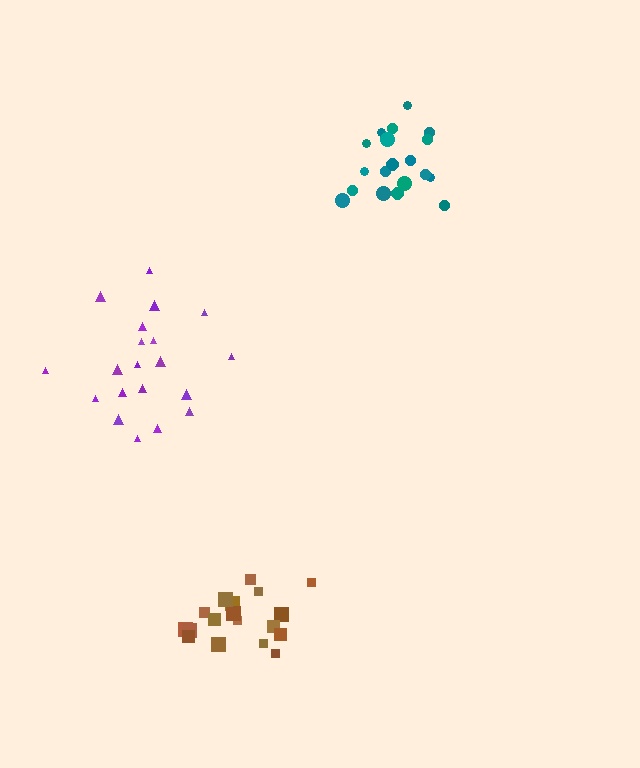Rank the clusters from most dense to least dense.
teal, brown, purple.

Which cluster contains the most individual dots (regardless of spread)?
Purple (20).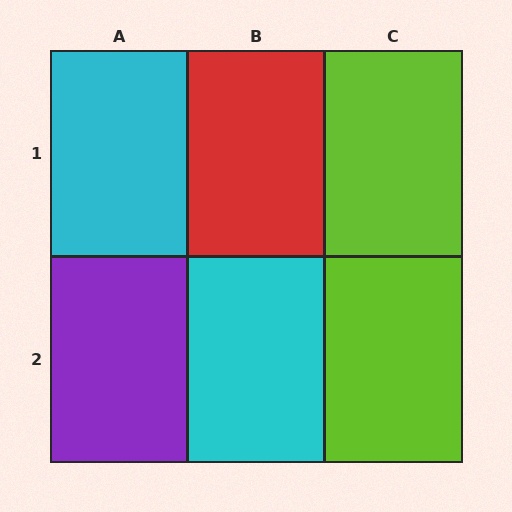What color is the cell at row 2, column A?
Purple.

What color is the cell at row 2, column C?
Lime.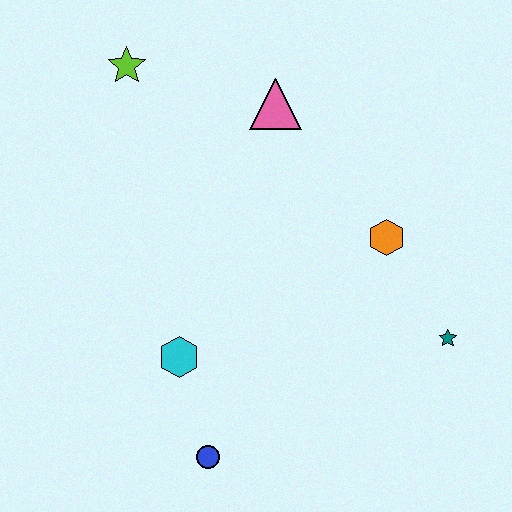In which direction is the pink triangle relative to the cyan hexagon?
The pink triangle is above the cyan hexagon.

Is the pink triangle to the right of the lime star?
Yes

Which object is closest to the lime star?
The pink triangle is closest to the lime star.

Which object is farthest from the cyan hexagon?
The lime star is farthest from the cyan hexagon.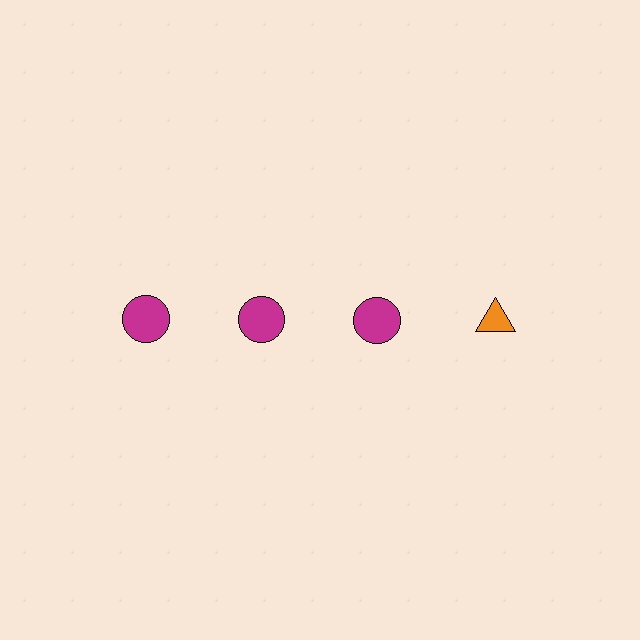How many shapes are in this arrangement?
There are 4 shapes arranged in a grid pattern.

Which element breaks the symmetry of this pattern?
The orange triangle in the top row, second from right column breaks the symmetry. All other shapes are magenta circles.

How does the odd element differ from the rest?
It differs in both color (orange instead of magenta) and shape (triangle instead of circle).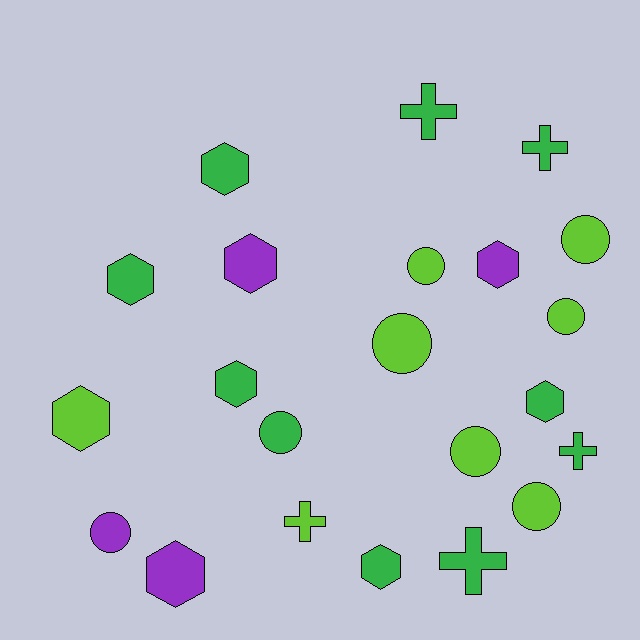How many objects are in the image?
There are 22 objects.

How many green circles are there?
There is 1 green circle.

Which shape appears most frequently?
Hexagon, with 9 objects.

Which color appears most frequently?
Green, with 10 objects.